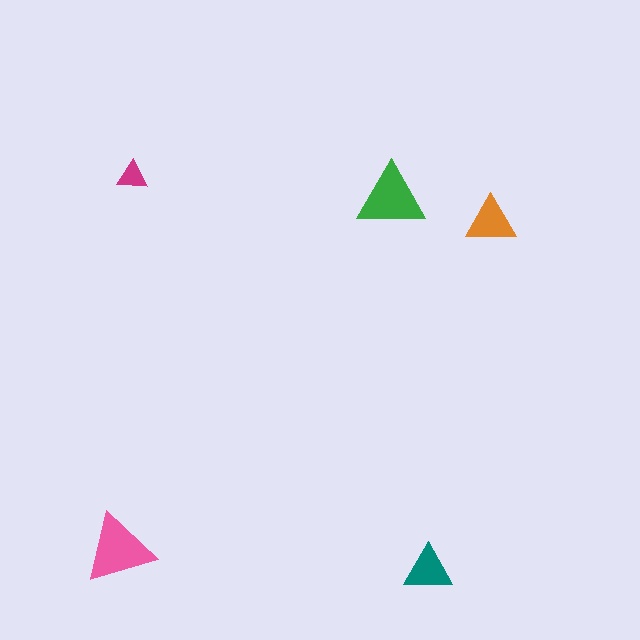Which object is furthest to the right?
The orange triangle is rightmost.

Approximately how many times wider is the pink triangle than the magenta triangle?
About 2 times wider.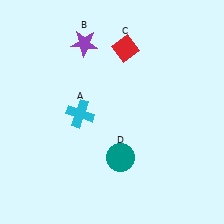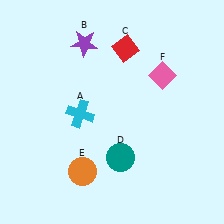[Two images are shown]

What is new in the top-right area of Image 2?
A pink diamond (F) was added in the top-right area of Image 2.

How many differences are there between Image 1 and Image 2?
There are 2 differences between the two images.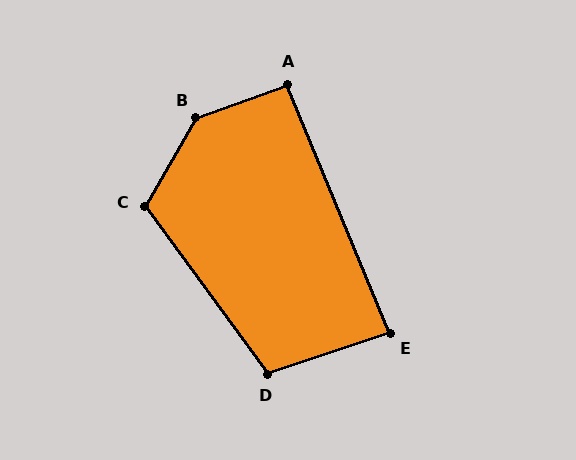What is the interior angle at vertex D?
Approximately 108 degrees (obtuse).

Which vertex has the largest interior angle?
B, at approximately 140 degrees.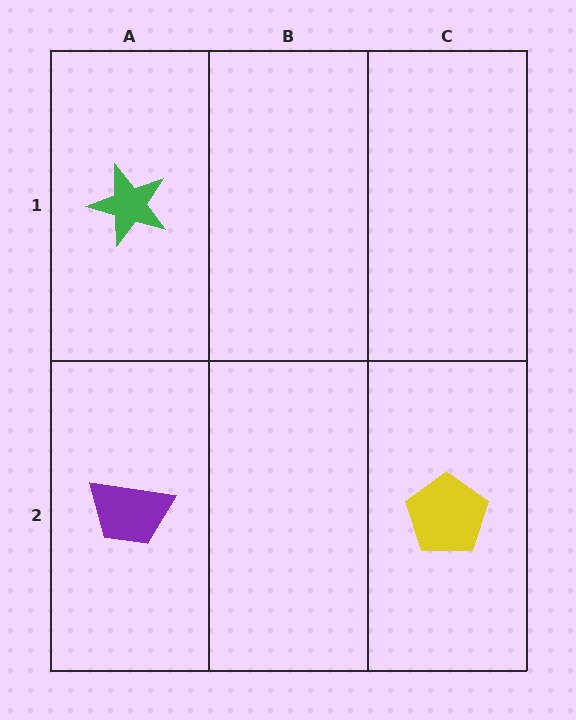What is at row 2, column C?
A yellow pentagon.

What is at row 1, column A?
A green star.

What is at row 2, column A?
A purple trapezoid.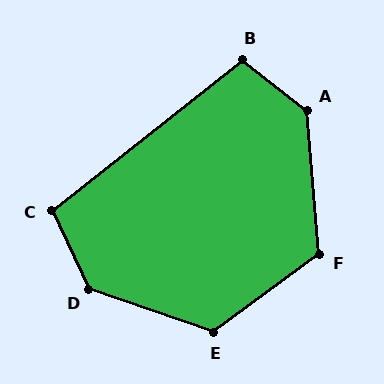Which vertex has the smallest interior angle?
C, at approximately 103 degrees.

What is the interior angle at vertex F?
Approximately 122 degrees (obtuse).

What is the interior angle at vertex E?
Approximately 125 degrees (obtuse).